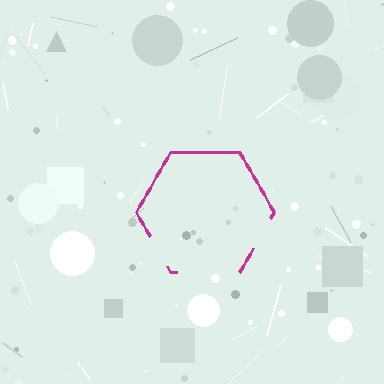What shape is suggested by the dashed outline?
The dashed outline suggests a hexagon.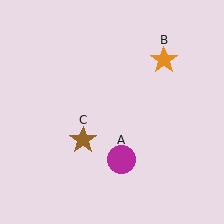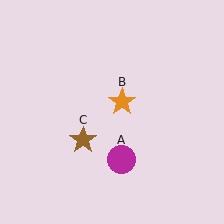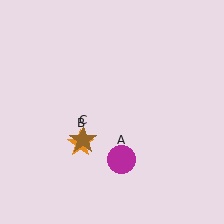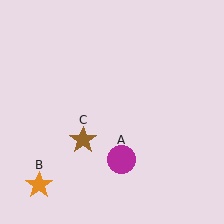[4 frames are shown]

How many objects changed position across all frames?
1 object changed position: orange star (object B).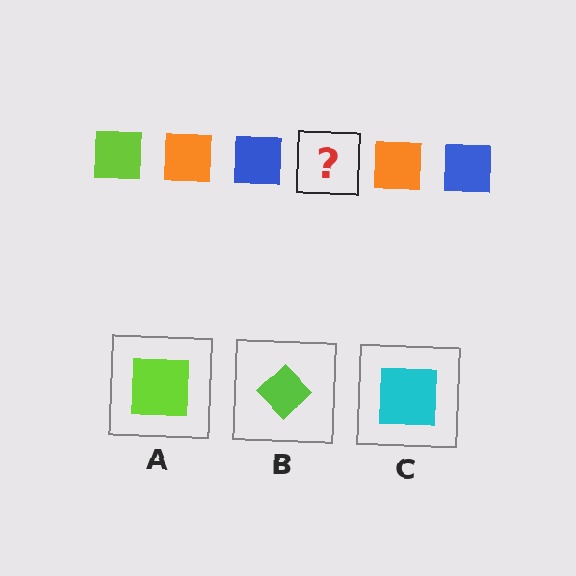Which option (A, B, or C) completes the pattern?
A.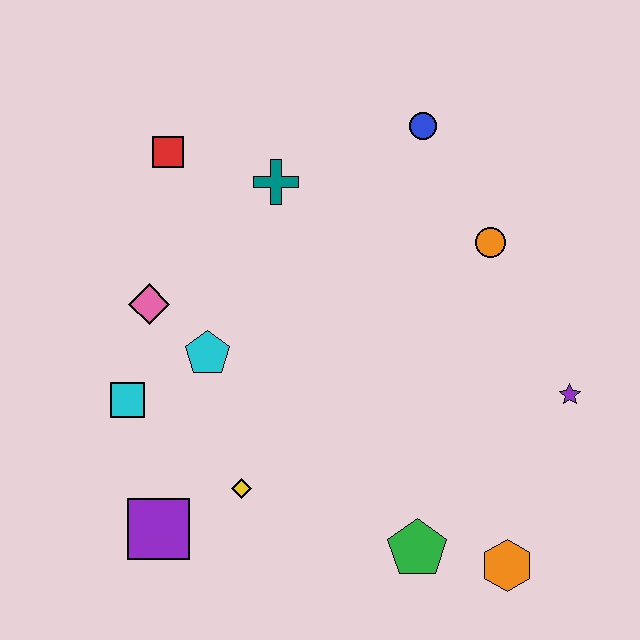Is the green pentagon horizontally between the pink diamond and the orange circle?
Yes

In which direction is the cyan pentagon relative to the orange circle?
The cyan pentagon is to the left of the orange circle.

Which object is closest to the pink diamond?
The cyan pentagon is closest to the pink diamond.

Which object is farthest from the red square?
The orange hexagon is farthest from the red square.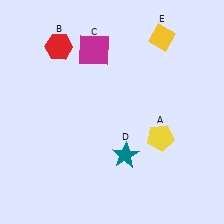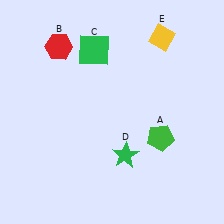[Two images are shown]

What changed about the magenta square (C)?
In Image 1, C is magenta. In Image 2, it changed to green.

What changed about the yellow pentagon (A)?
In Image 1, A is yellow. In Image 2, it changed to green.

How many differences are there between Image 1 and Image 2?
There are 3 differences between the two images.